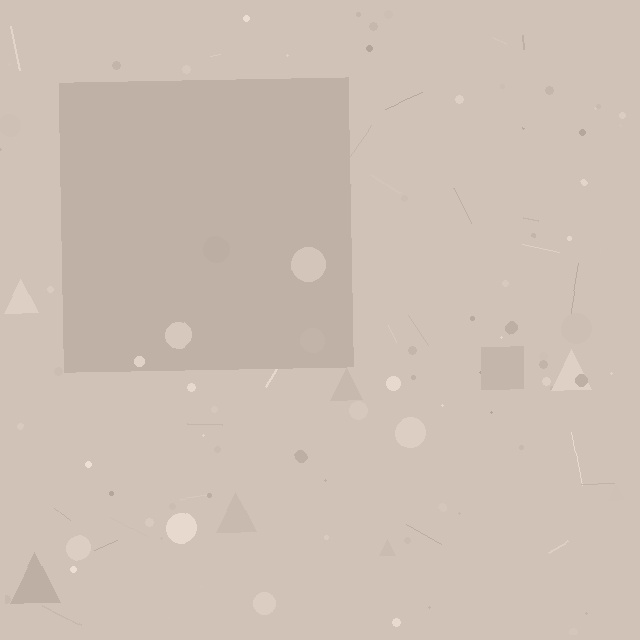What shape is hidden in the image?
A square is hidden in the image.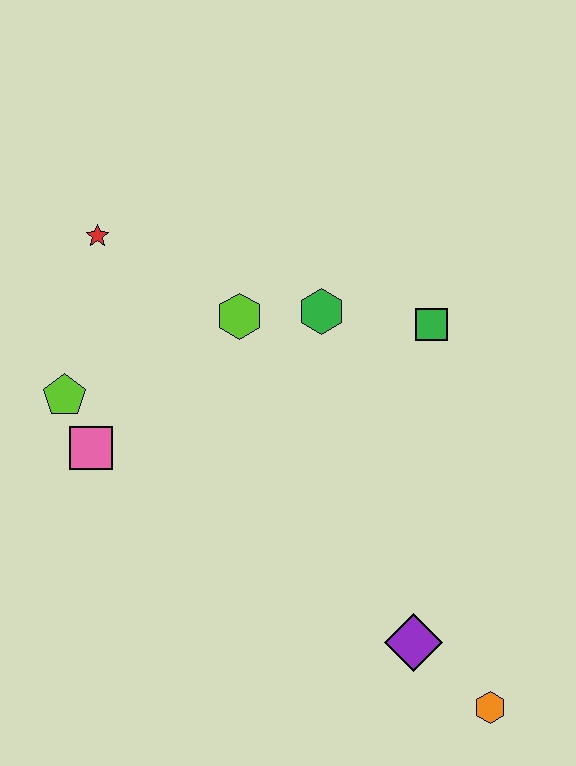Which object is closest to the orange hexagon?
The purple diamond is closest to the orange hexagon.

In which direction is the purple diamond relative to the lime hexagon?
The purple diamond is below the lime hexagon.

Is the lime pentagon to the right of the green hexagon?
No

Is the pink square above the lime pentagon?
No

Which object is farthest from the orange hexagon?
The red star is farthest from the orange hexagon.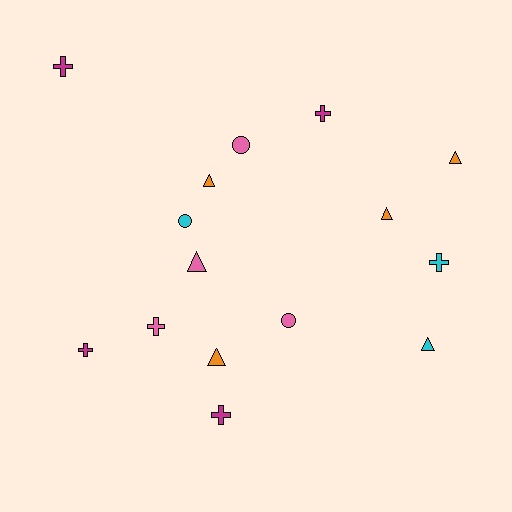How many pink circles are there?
There are 2 pink circles.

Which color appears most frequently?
Magenta, with 4 objects.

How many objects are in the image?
There are 15 objects.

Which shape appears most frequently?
Triangle, with 6 objects.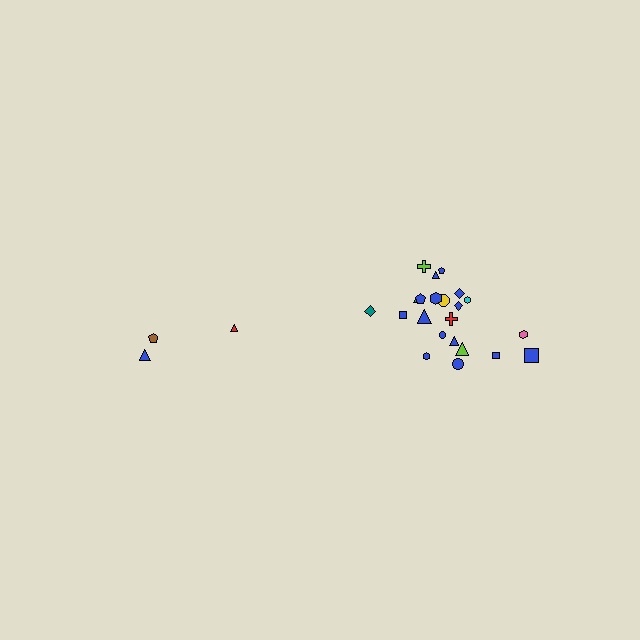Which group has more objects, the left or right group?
The right group.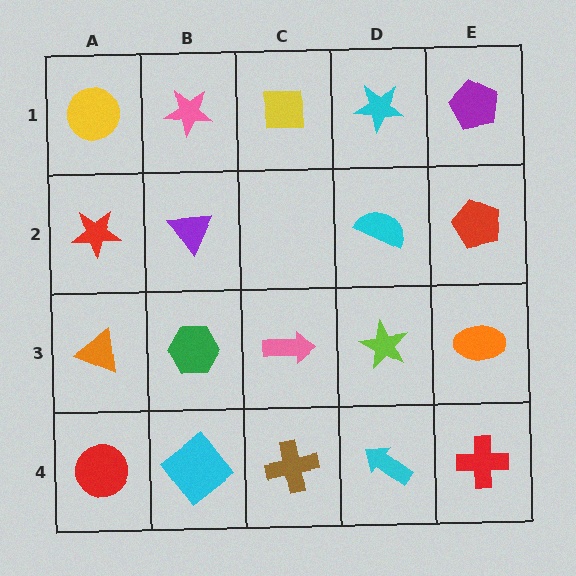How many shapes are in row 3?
5 shapes.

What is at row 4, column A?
A red circle.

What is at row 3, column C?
A pink arrow.